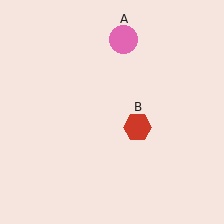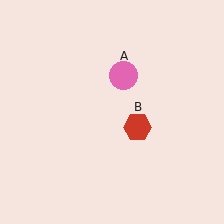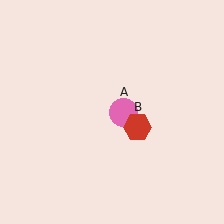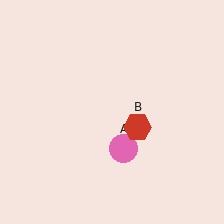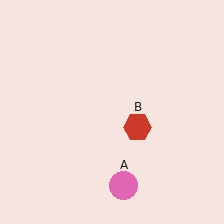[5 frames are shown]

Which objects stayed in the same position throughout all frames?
Red hexagon (object B) remained stationary.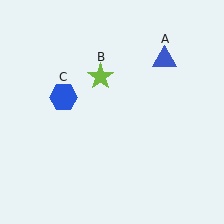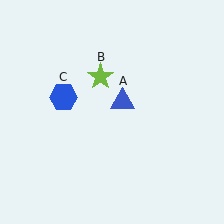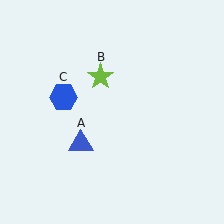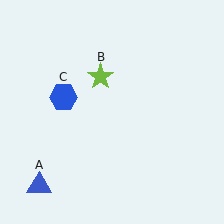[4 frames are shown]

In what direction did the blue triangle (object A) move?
The blue triangle (object A) moved down and to the left.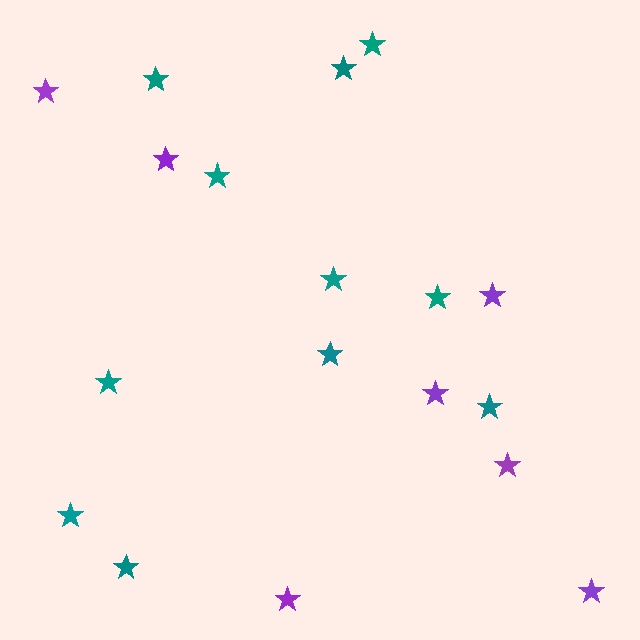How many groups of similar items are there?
There are 2 groups: one group of purple stars (7) and one group of teal stars (11).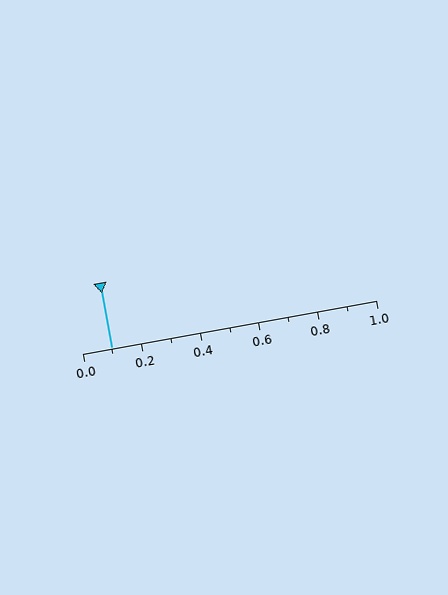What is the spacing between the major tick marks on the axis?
The major ticks are spaced 0.2 apart.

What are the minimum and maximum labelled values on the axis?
The axis runs from 0.0 to 1.0.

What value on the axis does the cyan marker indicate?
The marker indicates approximately 0.1.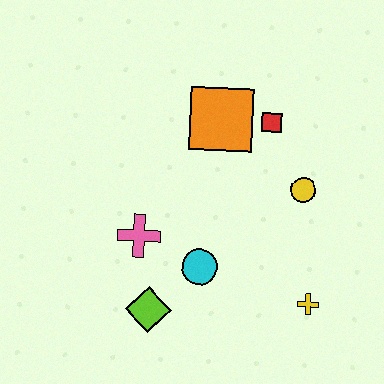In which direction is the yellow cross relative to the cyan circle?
The yellow cross is to the right of the cyan circle.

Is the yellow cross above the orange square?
No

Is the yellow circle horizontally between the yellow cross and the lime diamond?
Yes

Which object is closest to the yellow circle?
The red square is closest to the yellow circle.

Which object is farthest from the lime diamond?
The red square is farthest from the lime diamond.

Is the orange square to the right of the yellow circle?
No